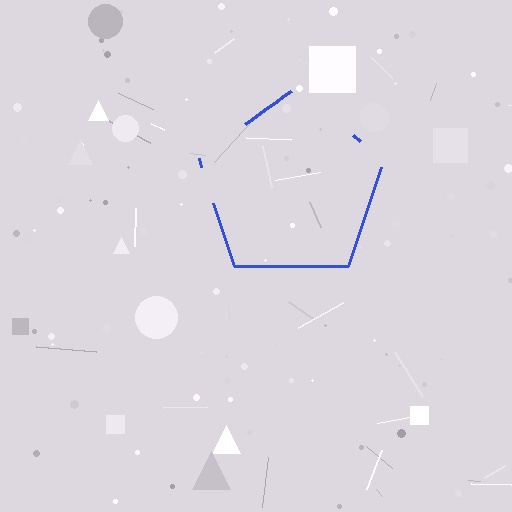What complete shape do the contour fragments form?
The contour fragments form a pentagon.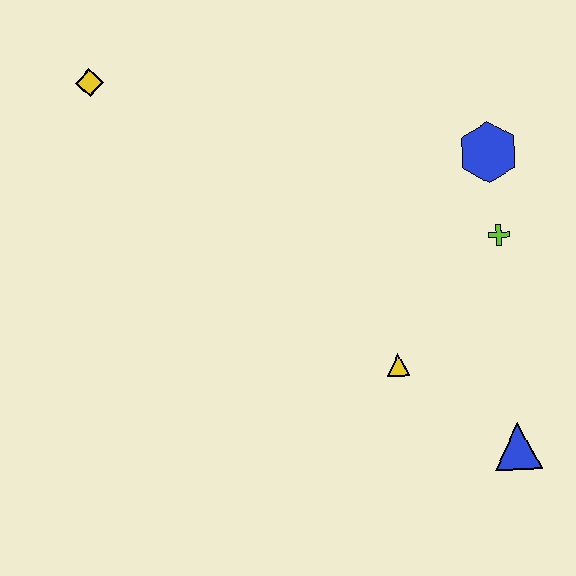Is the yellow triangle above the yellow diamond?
No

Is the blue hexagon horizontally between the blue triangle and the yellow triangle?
Yes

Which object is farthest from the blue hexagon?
The yellow diamond is farthest from the blue hexagon.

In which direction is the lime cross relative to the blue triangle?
The lime cross is above the blue triangle.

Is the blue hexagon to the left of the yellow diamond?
No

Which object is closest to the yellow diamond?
The blue hexagon is closest to the yellow diamond.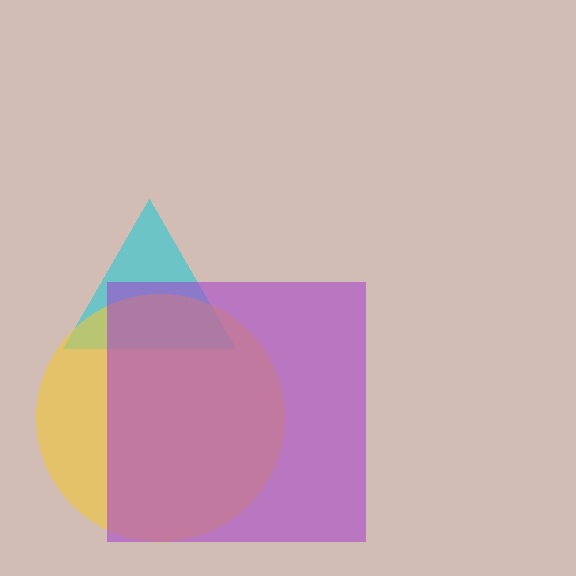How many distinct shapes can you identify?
There are 3 distinct shapes: a cyan triangle, a yellow circle, a purple square.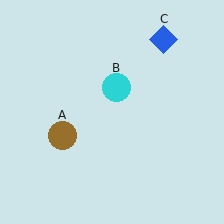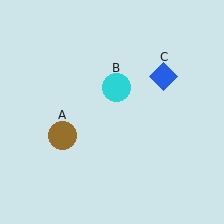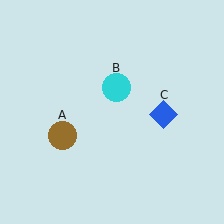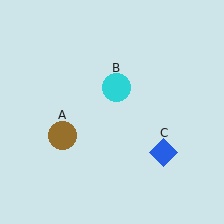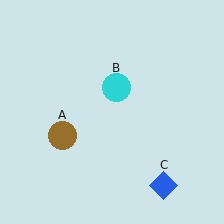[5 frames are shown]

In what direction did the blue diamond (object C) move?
The blue diamond (object C) moved down.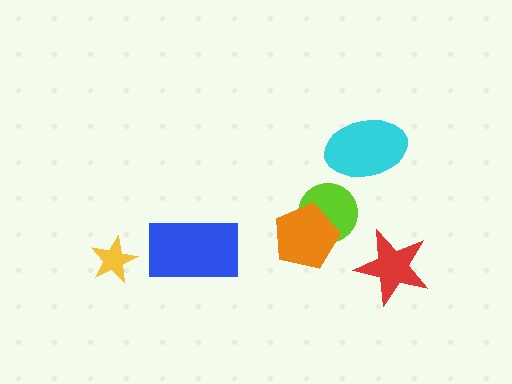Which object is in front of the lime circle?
The orange pentagon is in front of the lime circle.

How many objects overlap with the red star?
0 objects overlap with the red star.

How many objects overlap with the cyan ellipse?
0 objects overlap with the cyan ellipse.